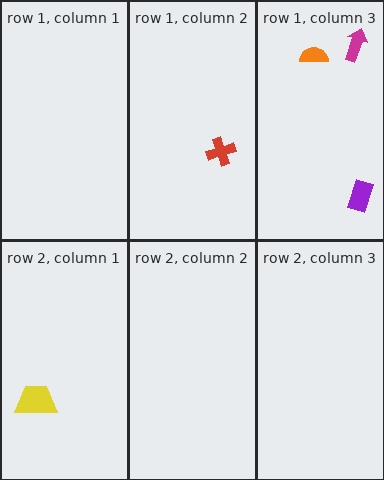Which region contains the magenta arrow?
The row 1, column 3 region.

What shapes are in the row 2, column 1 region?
The yellow trapezoid.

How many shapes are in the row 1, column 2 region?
1.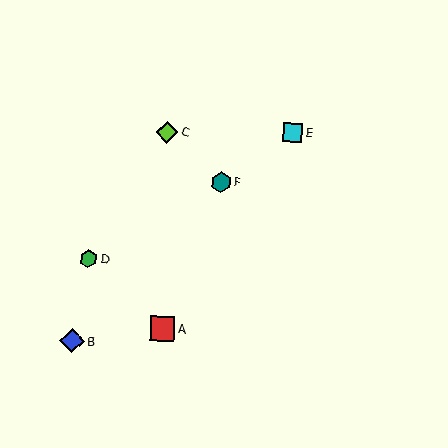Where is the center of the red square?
The center of the red square is at (163, 329).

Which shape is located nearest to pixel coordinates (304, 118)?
The cyan square (labeled E) at (293, 132) is nearest to that location.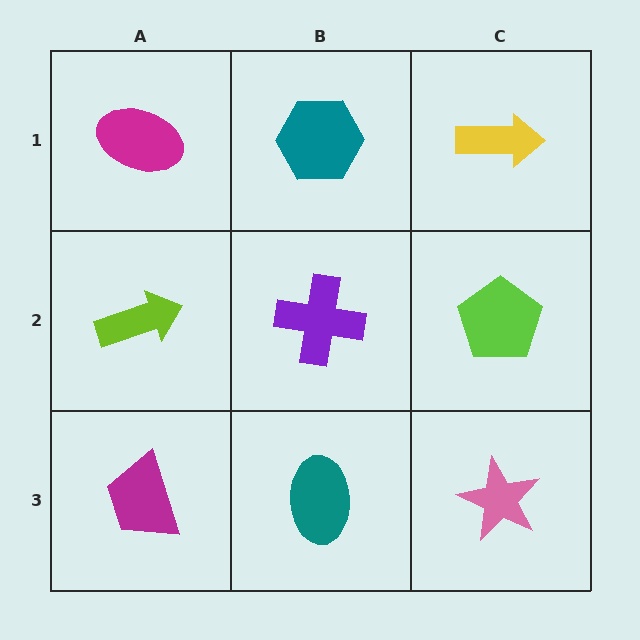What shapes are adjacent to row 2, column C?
A yellow arrow (row 1, column C), a pink star (row 3, column C), a purple cross (row 2, column B).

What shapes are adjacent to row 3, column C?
A lime pentagon (row 2, column C), a teal ellipse (row 3, column B).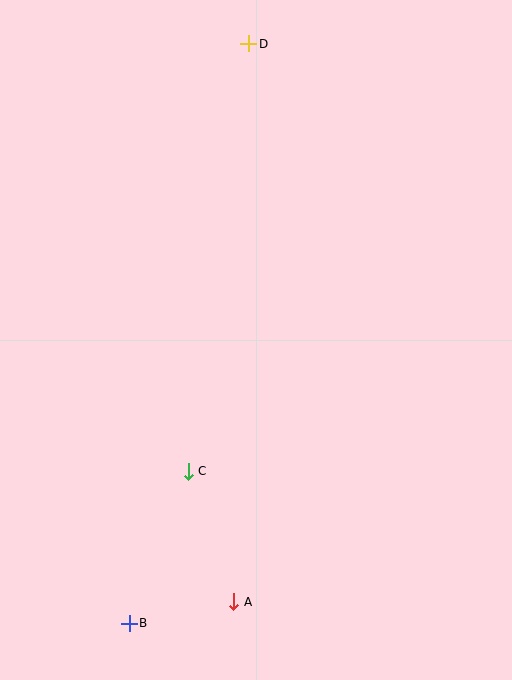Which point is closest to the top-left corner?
Point D is closest to the top-left corner.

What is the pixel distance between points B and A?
The distance between B and A is 107 pixels.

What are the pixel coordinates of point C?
Point C is at (188, 471).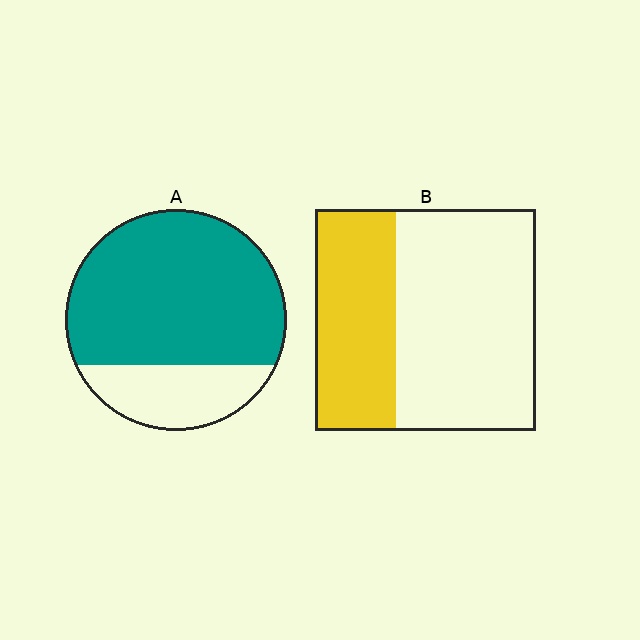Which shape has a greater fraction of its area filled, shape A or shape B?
Shape A.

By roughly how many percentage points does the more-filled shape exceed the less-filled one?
By roughly 40 percentage points (A over B).